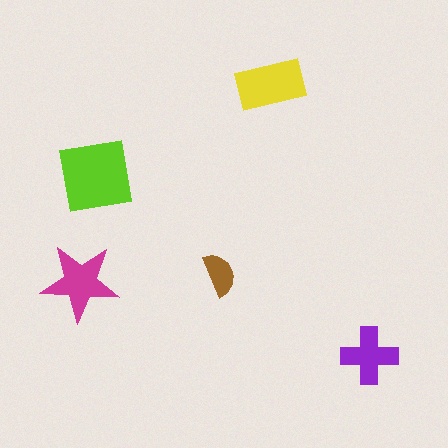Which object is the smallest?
The brown semicircle.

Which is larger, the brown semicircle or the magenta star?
The magenta star.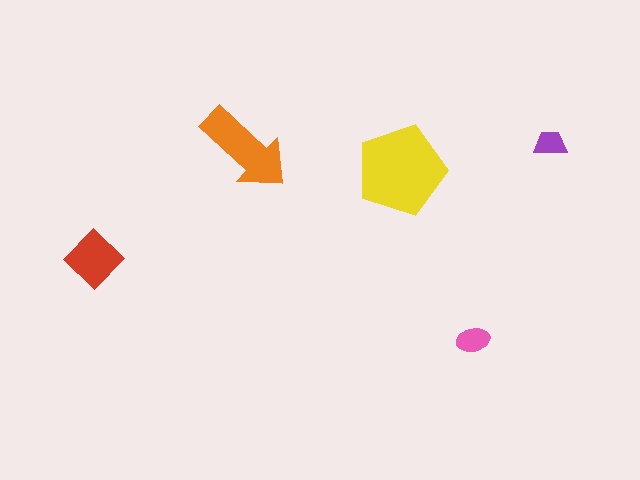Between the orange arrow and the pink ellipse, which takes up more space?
The orange arrow.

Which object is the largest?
The yellow pentagon.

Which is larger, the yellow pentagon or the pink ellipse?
The yellow pentagon.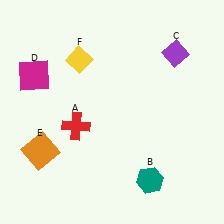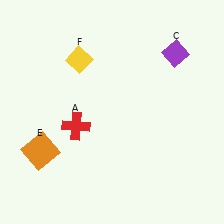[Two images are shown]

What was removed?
The magenta square (D), the teal hexagon (B) were removed in Image 2.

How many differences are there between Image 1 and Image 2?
There are 2 differences between the two images.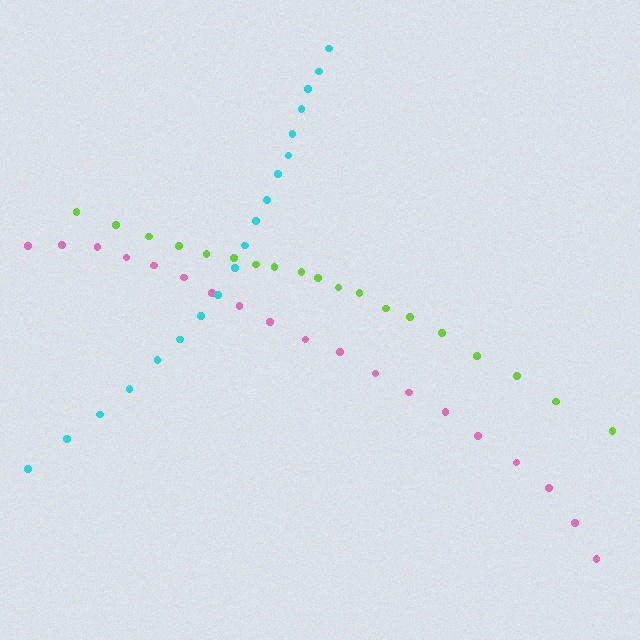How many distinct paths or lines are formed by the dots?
There are 3 distinct paths.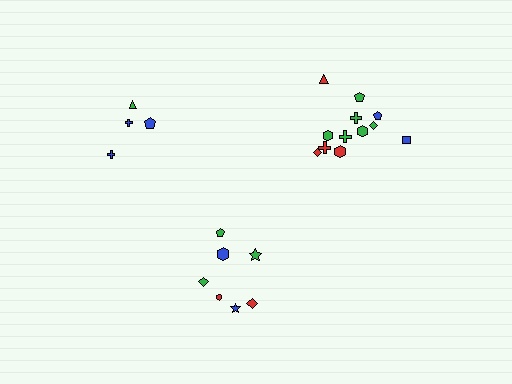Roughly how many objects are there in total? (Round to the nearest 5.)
Roughly 25 objects in total.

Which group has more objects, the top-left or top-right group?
The top-right group.